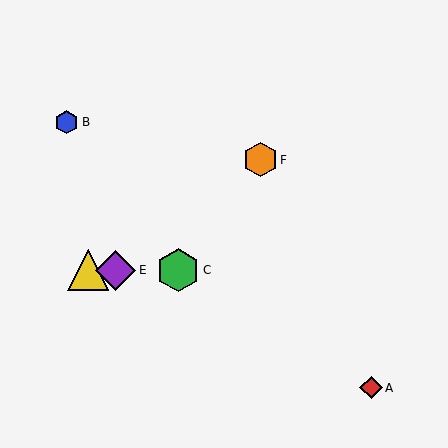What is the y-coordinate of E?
Object E is at y≈270.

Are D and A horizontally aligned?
No, D is at y≈270 and A is at y≈388.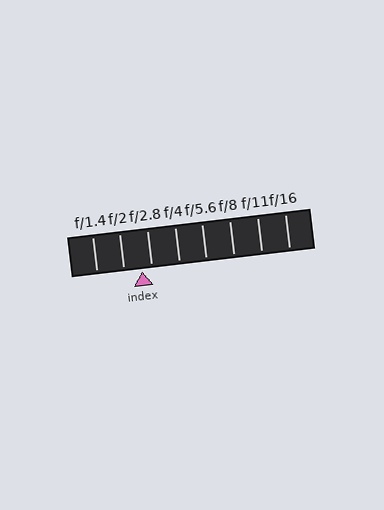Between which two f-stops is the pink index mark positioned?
The index mark is between f/2 and f/2.8.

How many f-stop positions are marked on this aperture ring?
There are 8 f-stop positions marked.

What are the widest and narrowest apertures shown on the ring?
The widest aperture shown is f/1.4 and the narrowest is f/16.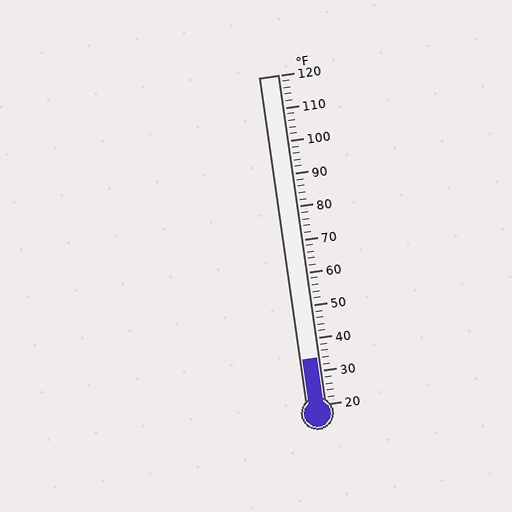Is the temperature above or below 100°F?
The temperature is below 100°F.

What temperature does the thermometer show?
The thermometer shows approximately 34°F.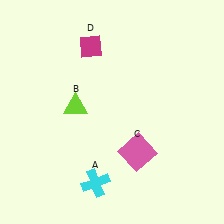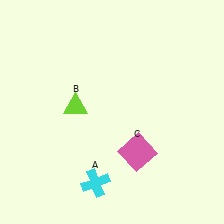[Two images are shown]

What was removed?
The magenta diamond (D) was removed in Image 2.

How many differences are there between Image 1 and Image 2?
There is 1 difference between the two images.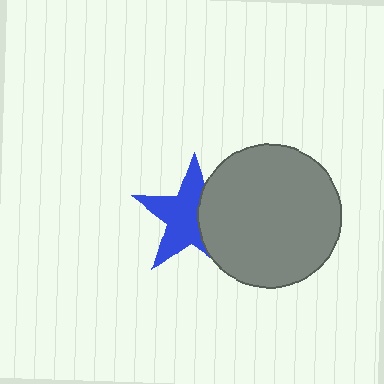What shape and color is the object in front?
The object in front is a gray circle.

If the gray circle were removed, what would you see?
You would see the complete blue star.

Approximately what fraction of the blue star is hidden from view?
Roughly 37% of the blue star is hidden behind the gray circle.